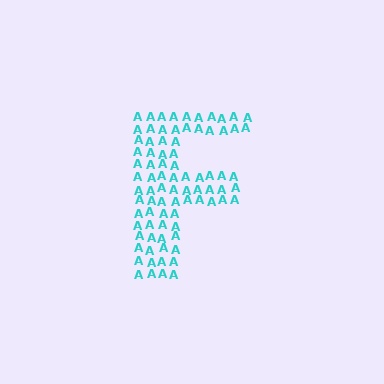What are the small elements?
The small elements are letter A's.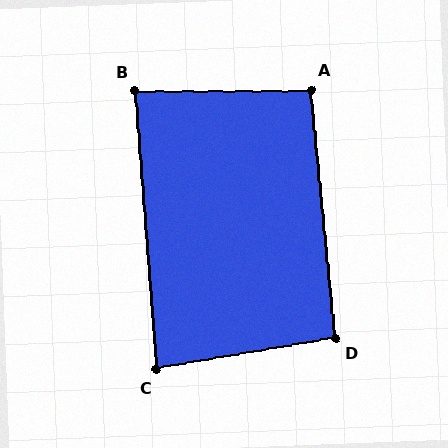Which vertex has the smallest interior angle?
C, at approximately 85 degrees.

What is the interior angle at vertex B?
Approximately 86 degrees (approximately right).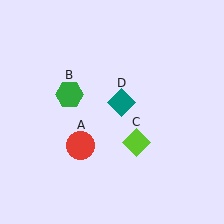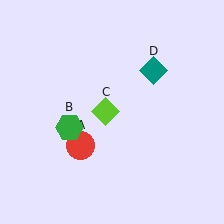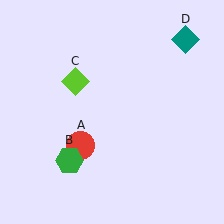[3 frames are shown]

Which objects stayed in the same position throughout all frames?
Red circle (object A) remained stationary.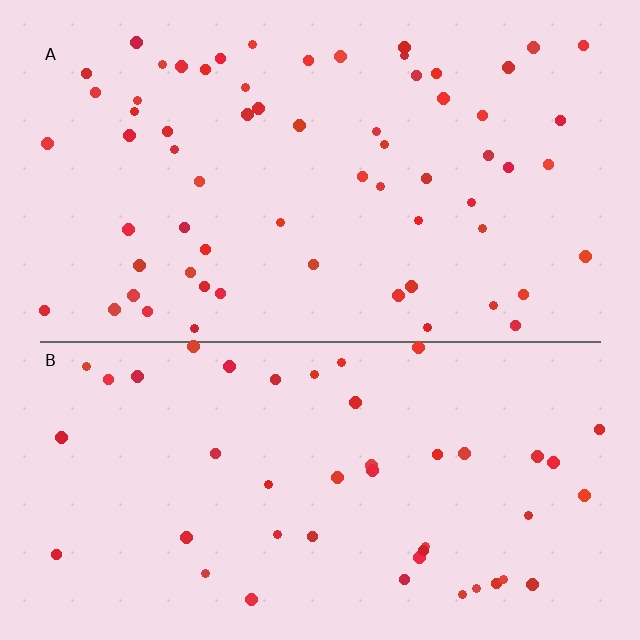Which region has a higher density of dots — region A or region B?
A (the top).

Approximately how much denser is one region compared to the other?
Approximately 1.4× — region A over region B.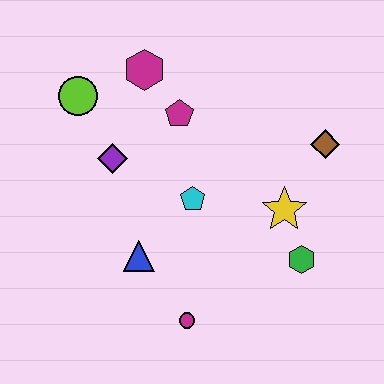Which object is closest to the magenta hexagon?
The magenta pentagon is closest to the magenta hexagon.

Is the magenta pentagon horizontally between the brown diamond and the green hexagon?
No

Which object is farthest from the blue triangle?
The brown diamond is farthest from the blue triangle.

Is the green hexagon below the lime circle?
Yes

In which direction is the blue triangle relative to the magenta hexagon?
The blue triangle is below the magenta hexagon.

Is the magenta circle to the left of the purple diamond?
No